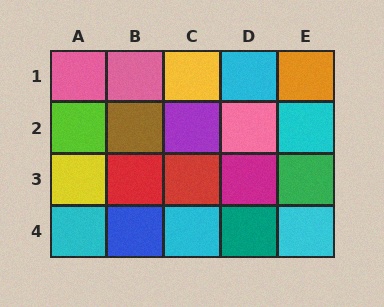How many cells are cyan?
5 cells are cyan.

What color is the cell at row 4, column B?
Blue.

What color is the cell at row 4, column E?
Cyan.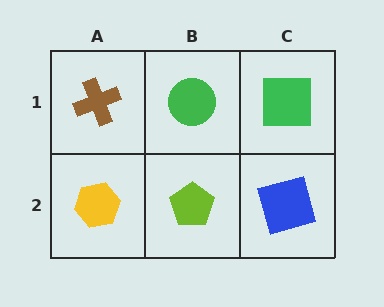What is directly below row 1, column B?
A lime pentagon.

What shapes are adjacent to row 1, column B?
A lime pentagon (row 2, column B), a brown cross (row 1, column A), a green square (row 1, column C).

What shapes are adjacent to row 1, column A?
A yellow hexagon (row 2, column A), a green circle (row 1, column B).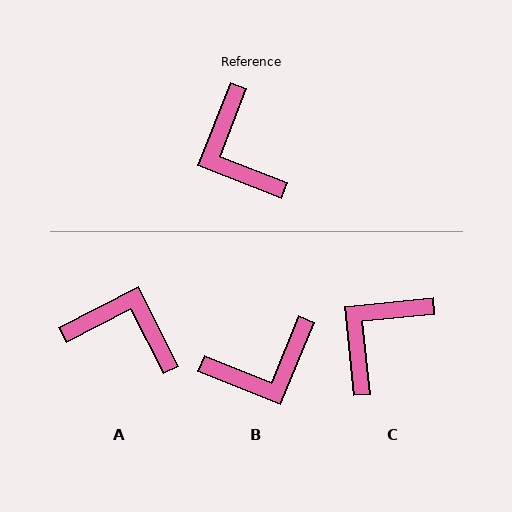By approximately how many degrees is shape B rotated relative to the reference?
Approximately 89 degrees counter-clockwise.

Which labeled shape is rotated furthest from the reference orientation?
A, about 131 degrees away.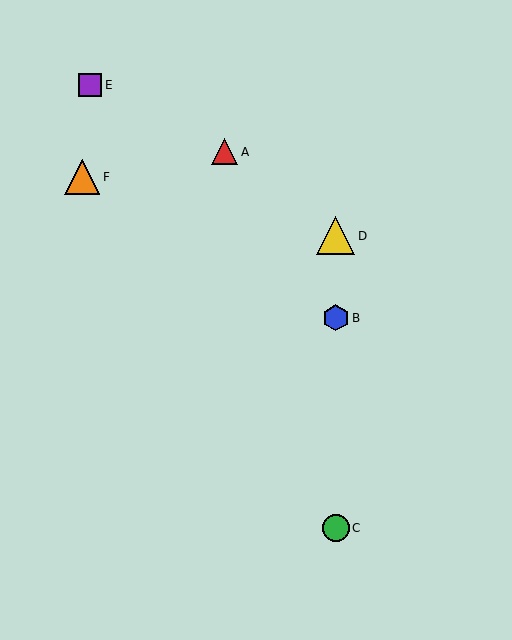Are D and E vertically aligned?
No, D is at x≈336 and E is at x≈90.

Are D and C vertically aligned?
Yes, both are at x≈336.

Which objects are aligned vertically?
Objects B, C, D are aligned vertically.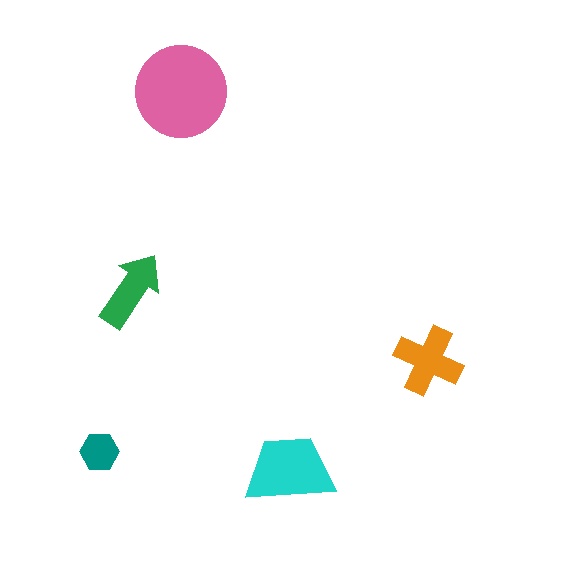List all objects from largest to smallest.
The pink circle, the cyan trapezoid, the orange cross, the green arrow, the teal hexagon.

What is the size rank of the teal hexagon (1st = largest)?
5th.